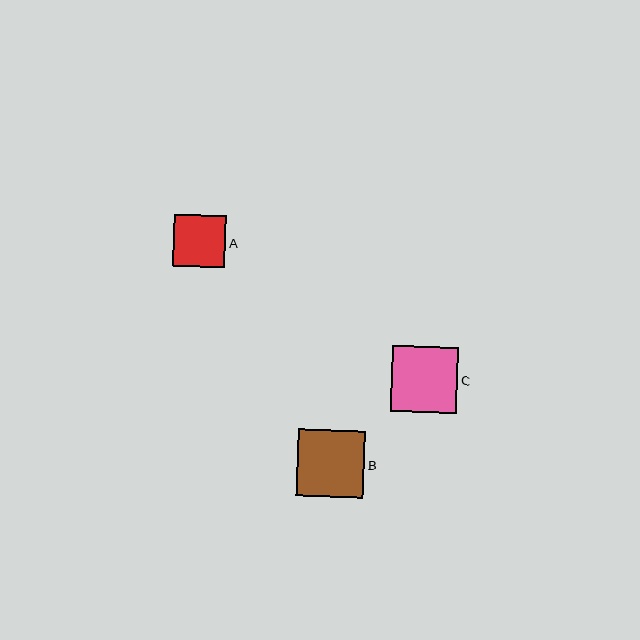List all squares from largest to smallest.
From largest to smallest: B, C, A.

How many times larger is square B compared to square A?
Square B is approximately 1.3 times the size of square A.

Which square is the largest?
Square B is the largest with a size of approximately 67 pixels.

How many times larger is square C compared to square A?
Square C is approximately 1.3 times the size of square A.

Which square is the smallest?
Square A is the smallest with a size of approximately 52 pixels.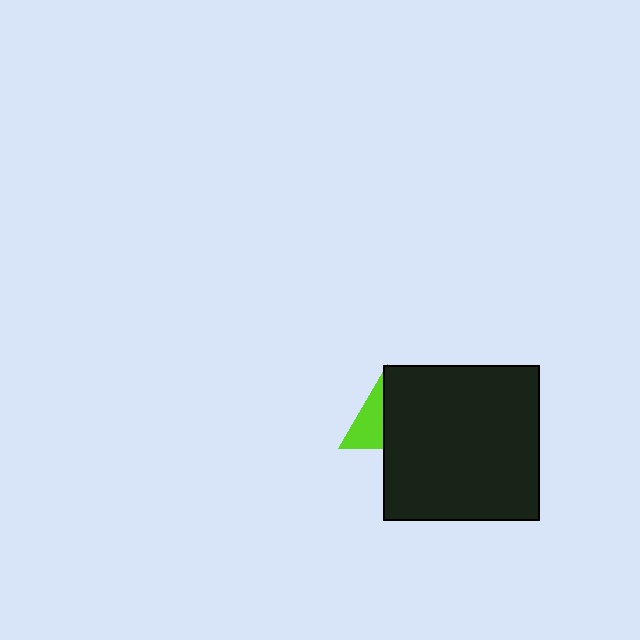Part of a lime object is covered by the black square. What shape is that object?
It is a triangle.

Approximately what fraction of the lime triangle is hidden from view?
Roughly 58% of the lime triangle is hidden behind the black square.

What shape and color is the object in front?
The object in front is a black square.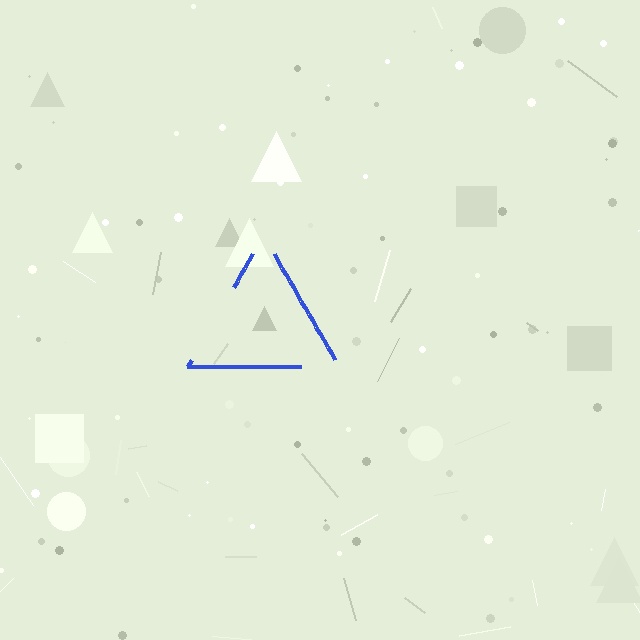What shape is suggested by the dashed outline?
The dashed outline suggests a triangle.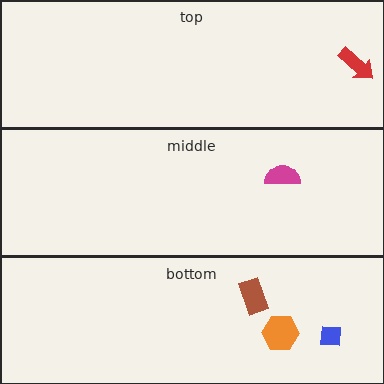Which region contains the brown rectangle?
The bottom region.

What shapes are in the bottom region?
The orange hexagon, the blue square, the brown rectangle.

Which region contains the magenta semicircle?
The middle region.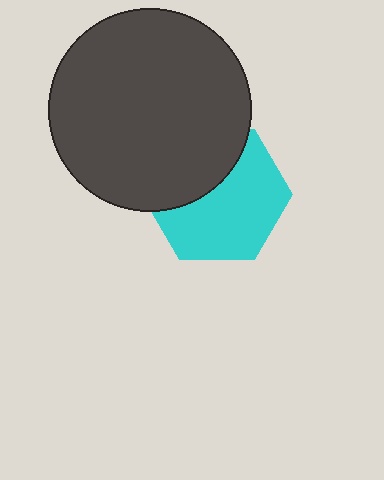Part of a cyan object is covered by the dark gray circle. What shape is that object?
It is a hexagon.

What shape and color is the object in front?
The object in front is a dark gray circle.